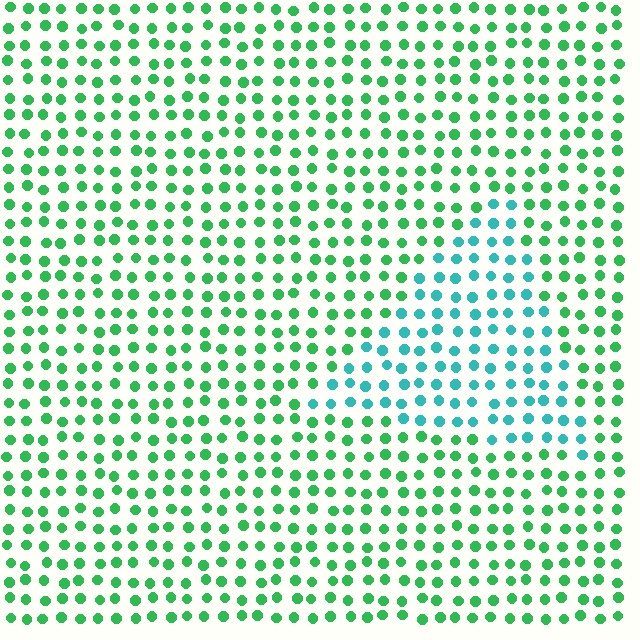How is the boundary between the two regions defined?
The boundary is defined purely by a slight shift in hue (about 41 degrees). Spacing, size, and orientation are identical on both sides.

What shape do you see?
I see a triangle.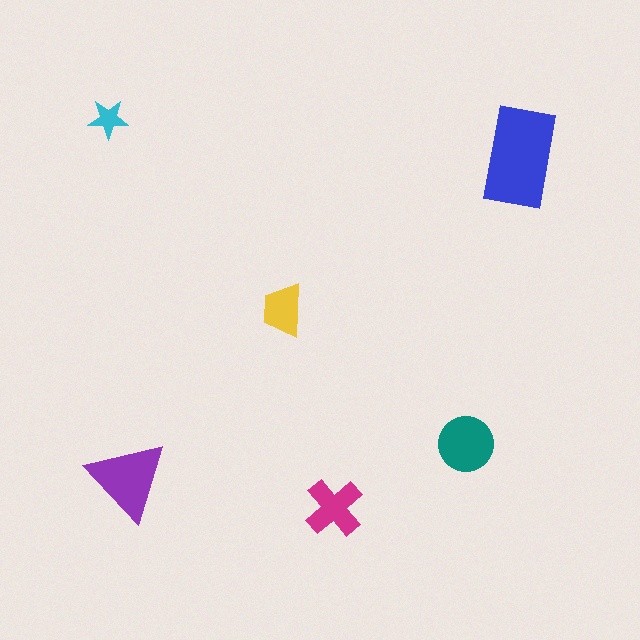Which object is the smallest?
The cyan star.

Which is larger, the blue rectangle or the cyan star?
The blue rectangle.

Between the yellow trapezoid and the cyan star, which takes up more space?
The yellow trapezoid.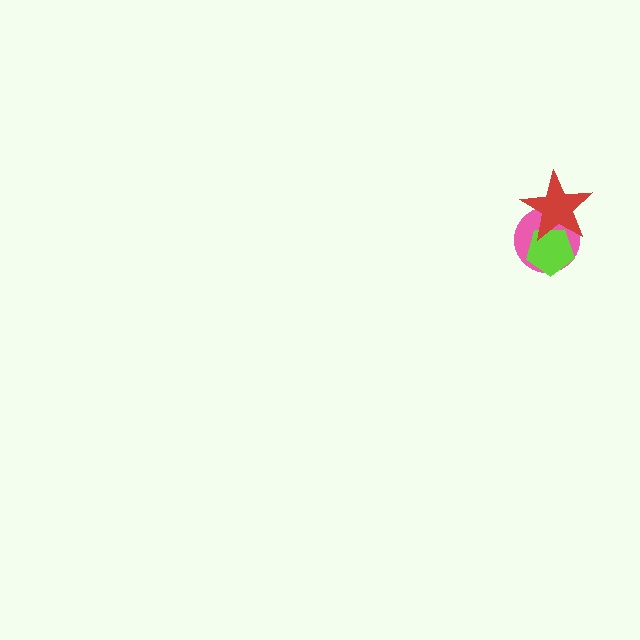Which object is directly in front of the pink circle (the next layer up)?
The lime pentagon is directly in front of the pink circle.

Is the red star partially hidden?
No, no other shape covers it.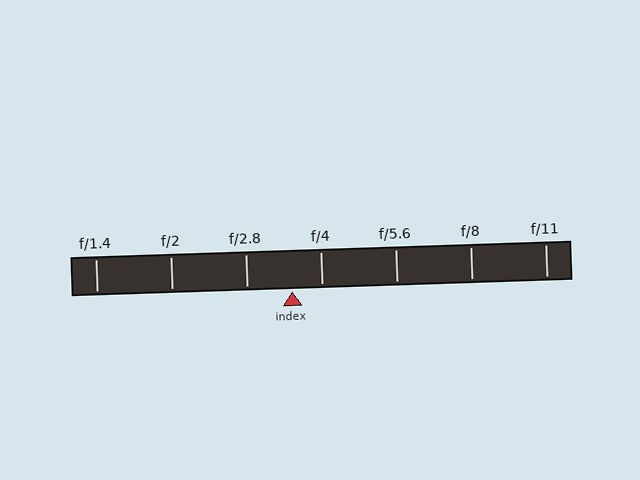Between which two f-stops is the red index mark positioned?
The index mark is between f/2.8 and f/4.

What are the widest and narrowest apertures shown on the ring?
The widest aperture shown is f/1.4 and the narrowest is f/11.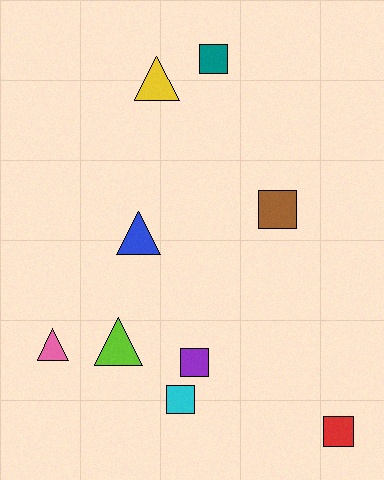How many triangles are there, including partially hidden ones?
There are 4 triangles.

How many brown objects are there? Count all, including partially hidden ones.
There is 1 brown object.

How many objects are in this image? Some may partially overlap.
There are 9 objects.